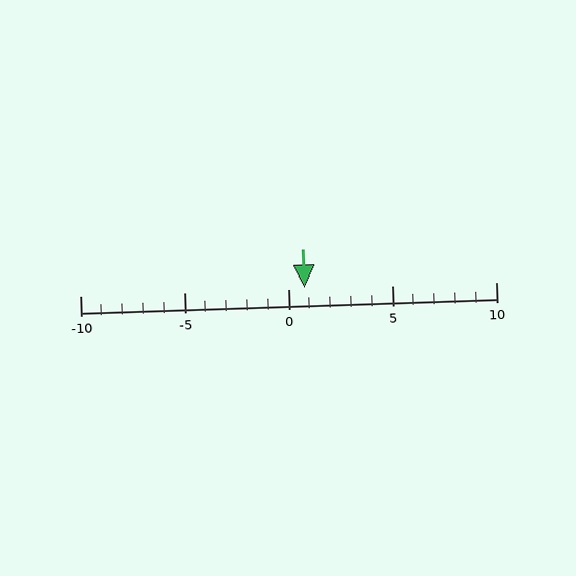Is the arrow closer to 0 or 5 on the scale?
The arrow is closer to 0.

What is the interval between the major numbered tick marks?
The major tick marks are spaced 5 units apart.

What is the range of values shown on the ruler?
The ruler shows values from -10 to 10.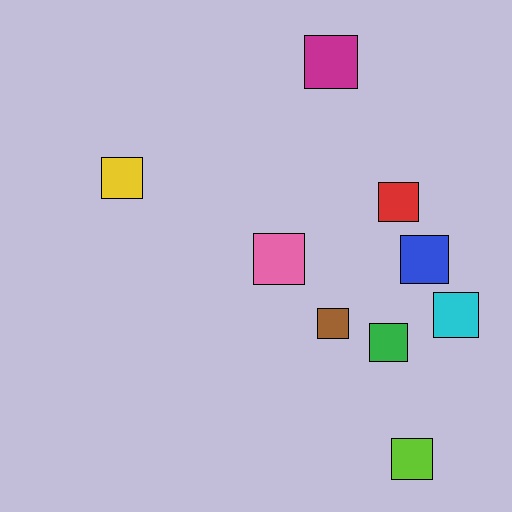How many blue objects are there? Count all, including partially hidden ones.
There is 1 blue object.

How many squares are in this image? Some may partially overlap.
There are 9 squares.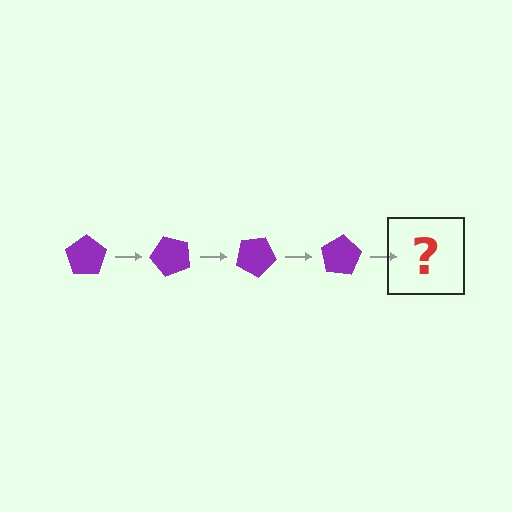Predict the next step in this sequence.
The next step is a purple pentagon rotated 200 degrees.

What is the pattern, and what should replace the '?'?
The pattern is that the pentagon rotates 50 degrees each step. The '?' should be a purple pentagon rotated 200 degrees.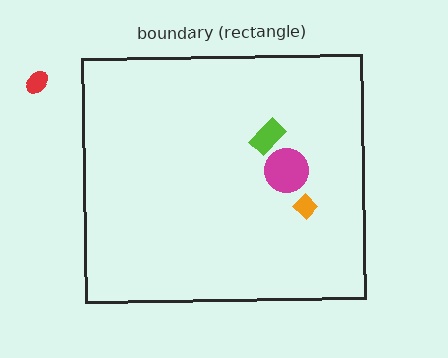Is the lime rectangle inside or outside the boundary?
Inside.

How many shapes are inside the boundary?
3 inside, 1 outside.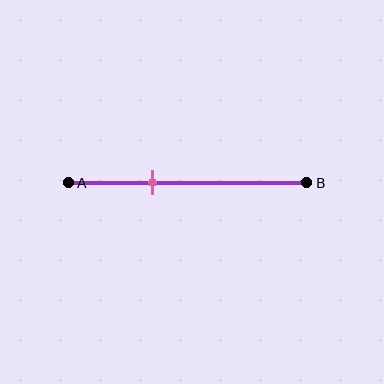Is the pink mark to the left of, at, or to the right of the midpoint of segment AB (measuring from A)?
The pink mark is to the left of the midpoint of segment AB.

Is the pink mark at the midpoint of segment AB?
No, the mark is at about 35% from A, not at the 50% midpoint.